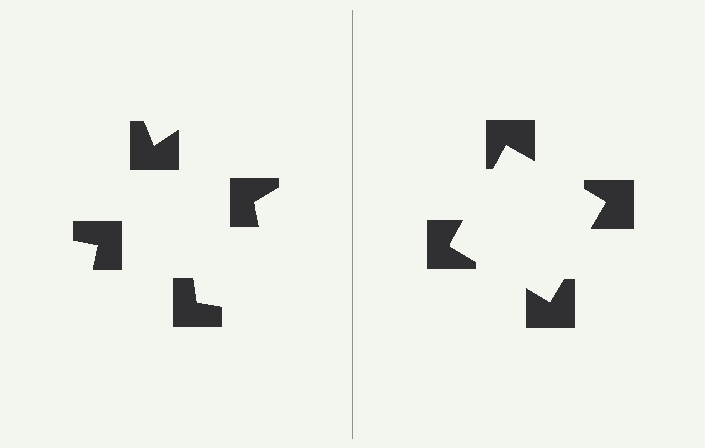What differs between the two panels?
The notched squares are positioned identically on both sides; only the wedge orientations differ. On the right they align to a square; on the left they are misaligned.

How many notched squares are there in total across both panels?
8 — 4 on each side.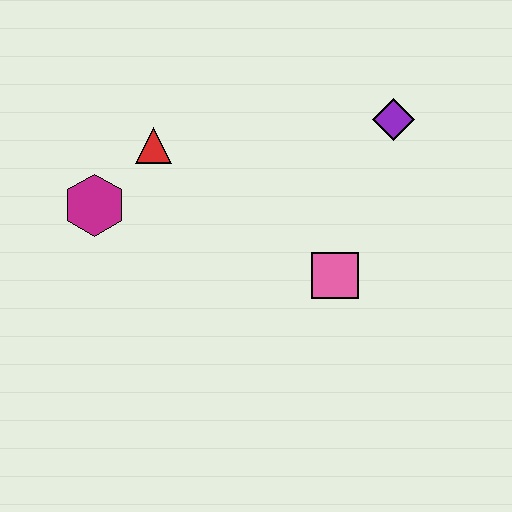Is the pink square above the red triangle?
No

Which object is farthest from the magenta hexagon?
The purple diamond is farthest from the magenta hexagon.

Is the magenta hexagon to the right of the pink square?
No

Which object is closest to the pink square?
The purple diamond is closest to the pink square.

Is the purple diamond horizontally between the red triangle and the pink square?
No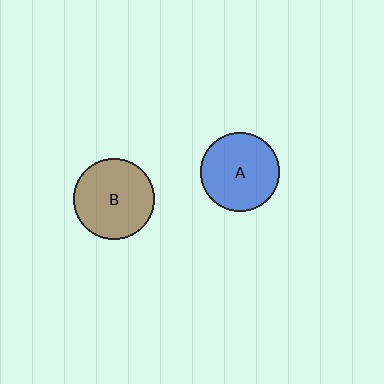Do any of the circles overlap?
No, none of the circles overlap.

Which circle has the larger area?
Circle B (brown).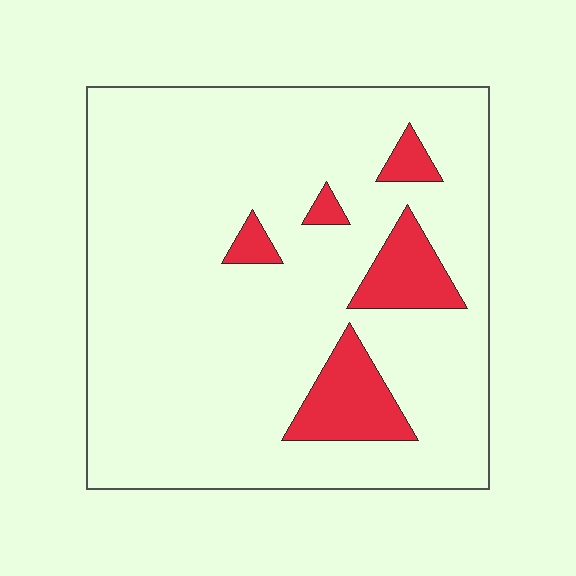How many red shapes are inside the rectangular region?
5.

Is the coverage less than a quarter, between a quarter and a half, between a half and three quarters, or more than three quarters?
Less than a quarter.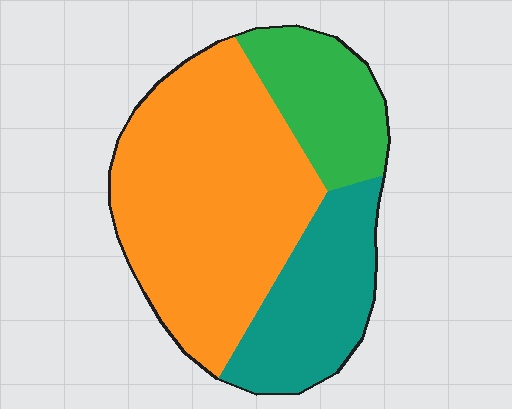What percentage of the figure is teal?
Teal covers about 25% of the figure.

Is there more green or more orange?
Orange.